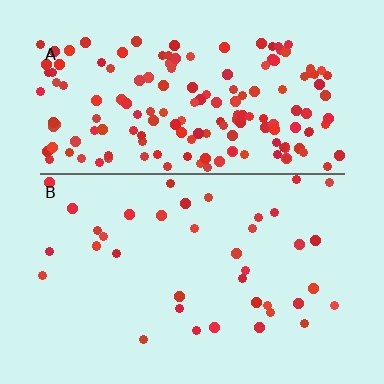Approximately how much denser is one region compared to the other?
Approximately 4.3× — region A over region B.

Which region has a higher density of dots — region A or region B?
A (the top).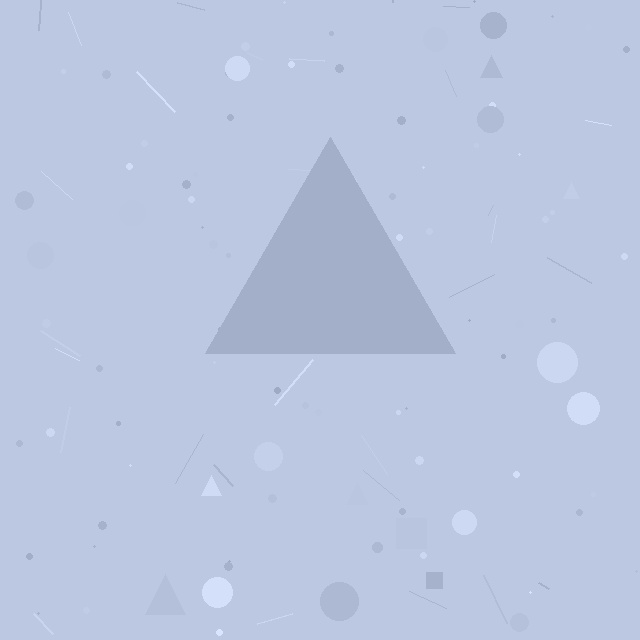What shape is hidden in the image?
A triangle is hidden in the image.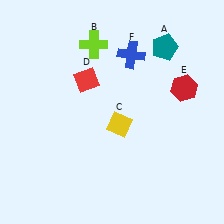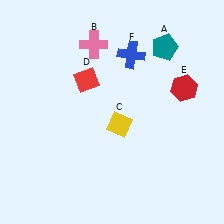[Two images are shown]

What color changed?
The cross (B) changed from lime in Image 1 to pink in Image 2.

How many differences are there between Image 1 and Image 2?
There is 1 difference between the two images.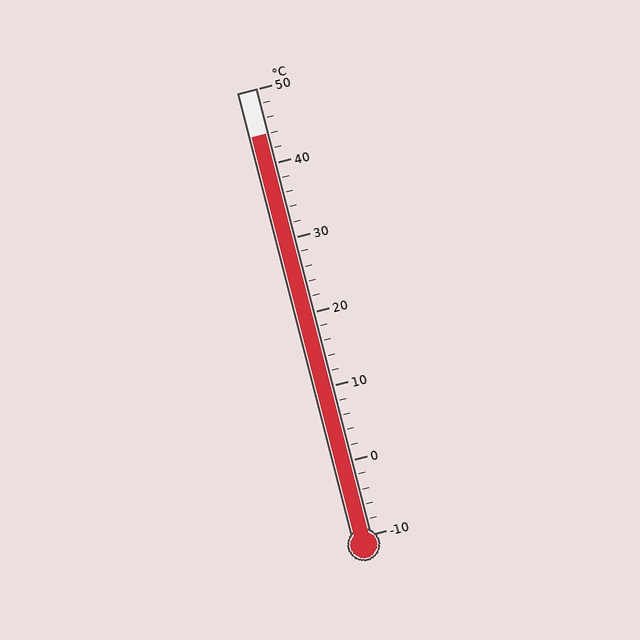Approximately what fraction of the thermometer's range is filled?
The thermometer is filled to approximately 90% of its range.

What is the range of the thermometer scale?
The thermometer scale ranges from -10°C to 50°C.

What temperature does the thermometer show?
The thermometer shows approximately 44°C.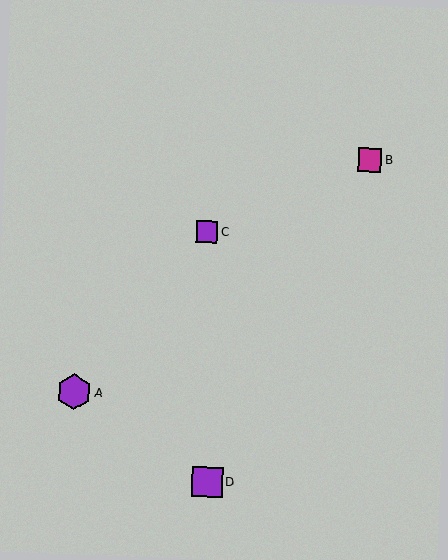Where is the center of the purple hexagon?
The center of the purple hexagon is at (74, 392).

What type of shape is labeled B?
Shape B is a magenta square.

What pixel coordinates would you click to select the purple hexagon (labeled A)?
Click at (74, 392) to select the purple hexagon A.